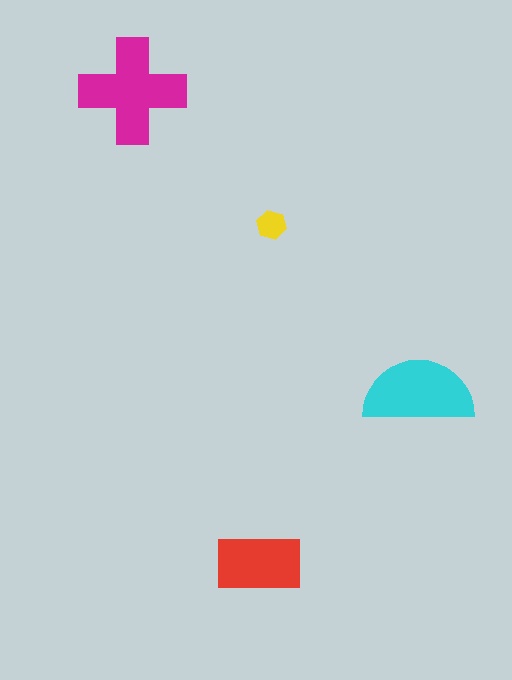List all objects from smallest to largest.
The yellow hexagon, the red rectangle, the cyan semicircle, the magenta cross.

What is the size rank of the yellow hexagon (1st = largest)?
4th.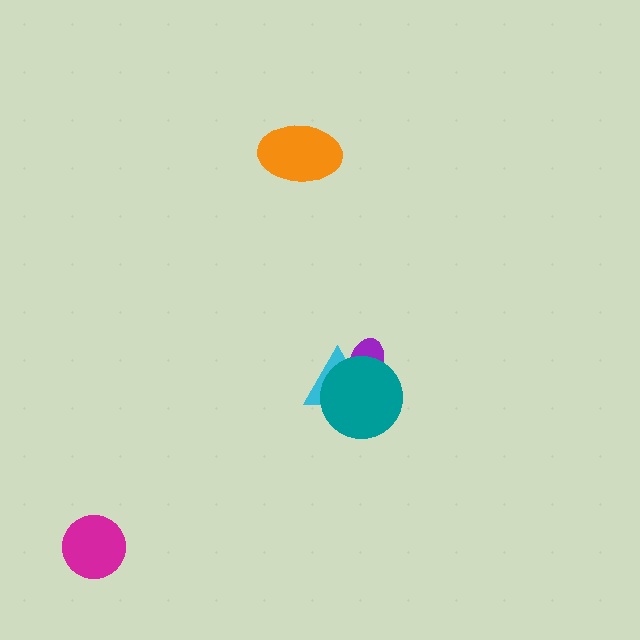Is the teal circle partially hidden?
No, no other shape covers it.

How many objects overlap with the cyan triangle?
2 objects overlap with the cyan triangle.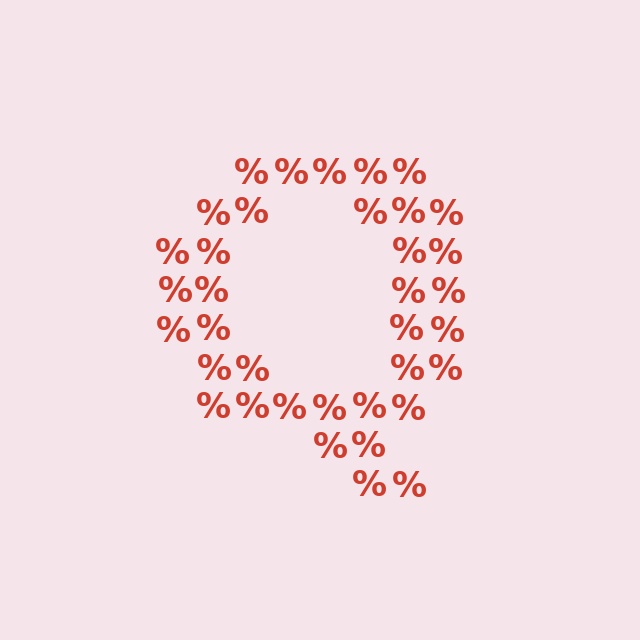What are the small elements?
The small elements are percent signs.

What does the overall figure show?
The overall figure shows the letter Q.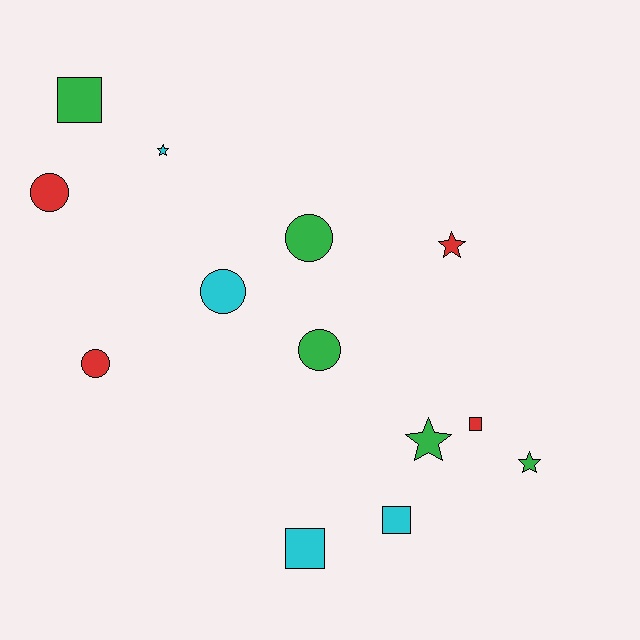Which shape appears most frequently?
Circle, with 5 objects.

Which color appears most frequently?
Green, with 5 objects.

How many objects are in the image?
There are 13 objects.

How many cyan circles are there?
There is 1 cyan circle.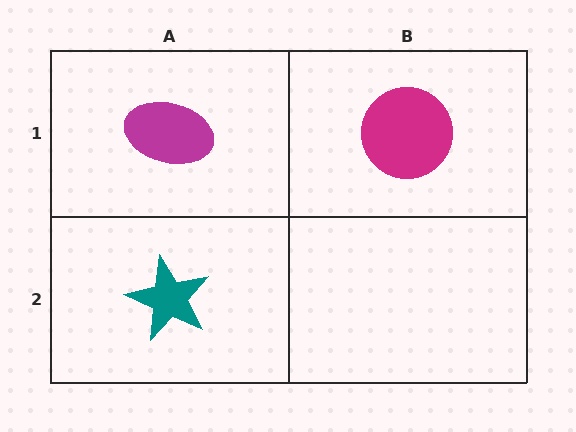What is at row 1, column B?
A magenta circle.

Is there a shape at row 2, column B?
No, that cell is empty.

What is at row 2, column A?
A teal star.